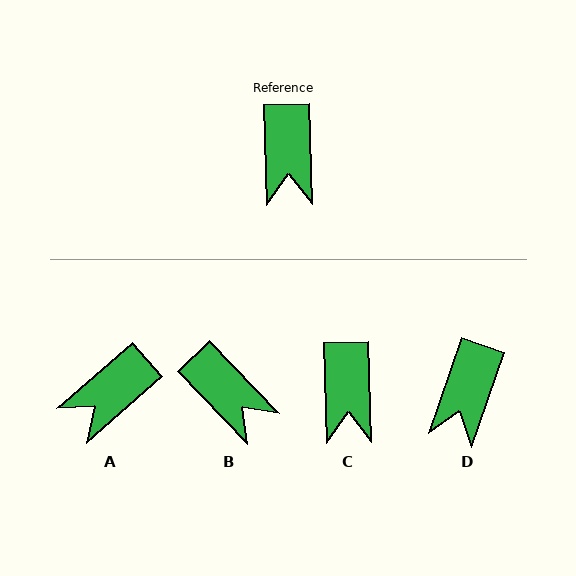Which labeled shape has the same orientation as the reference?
C.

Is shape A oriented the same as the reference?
No, it is off by about 50 degrees.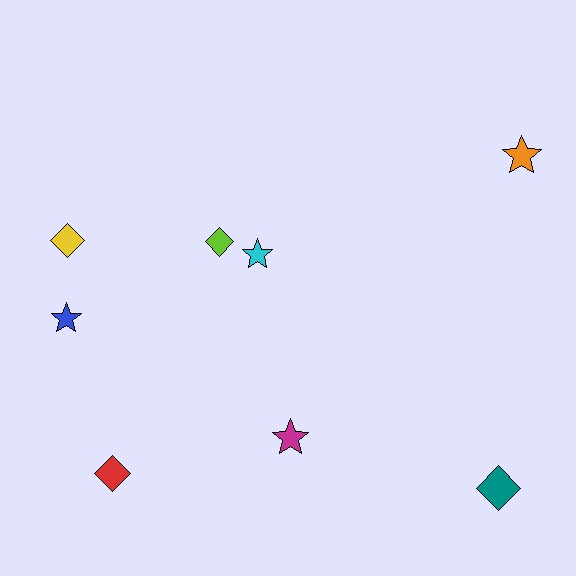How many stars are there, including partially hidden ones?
There are 4 stars.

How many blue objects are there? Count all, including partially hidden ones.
There is 1 blue object.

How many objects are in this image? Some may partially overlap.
There are 8 objects.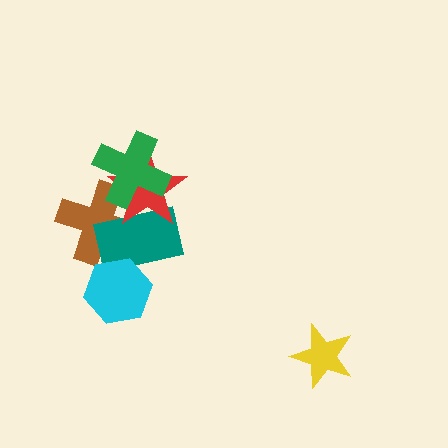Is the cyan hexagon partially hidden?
No, no other shape covers it.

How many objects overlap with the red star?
3 objects overlap with the red star.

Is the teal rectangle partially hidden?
Yes, it is partially covered by another shape.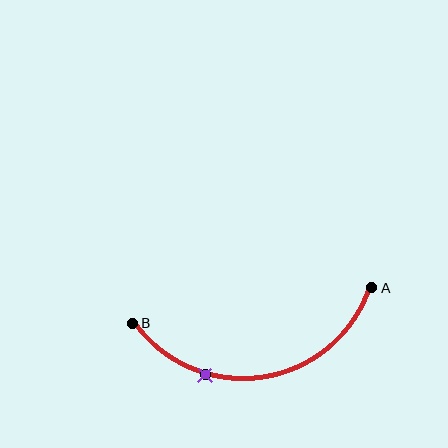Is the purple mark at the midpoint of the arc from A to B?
No. The purple mark lies on the arc but is closer to endpoint B. The arc midpoint would be at the point on the curve equidistant along the arc from both A and B.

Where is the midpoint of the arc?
The arc midpoint is the point on the curve farthest from the straight line joining A and B. It sits below that line.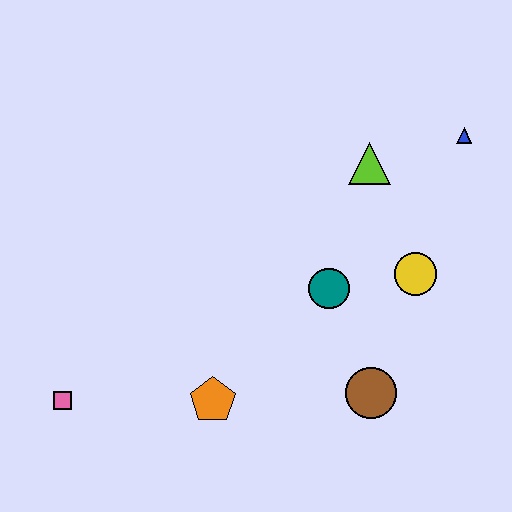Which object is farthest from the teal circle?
The pink square is farthest from the teal circle.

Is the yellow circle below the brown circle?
No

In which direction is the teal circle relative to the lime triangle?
The teal circle is below the lime triangle.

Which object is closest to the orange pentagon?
The pink square is closest to the orange pentagon.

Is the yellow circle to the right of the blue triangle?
No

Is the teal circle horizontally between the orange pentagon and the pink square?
No